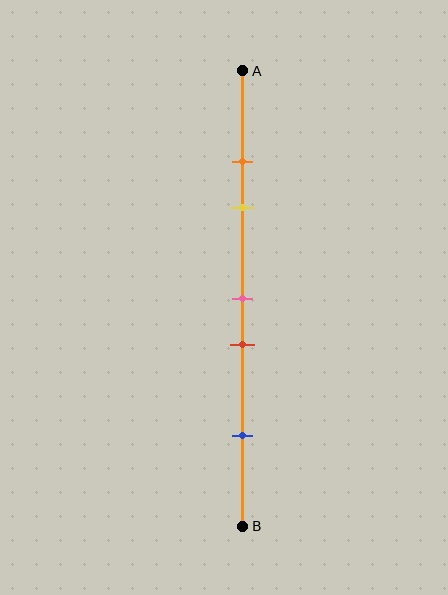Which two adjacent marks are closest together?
The orange and yellow marks are the closest adjacent pair.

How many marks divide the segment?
There are 5 marks dividing the segment.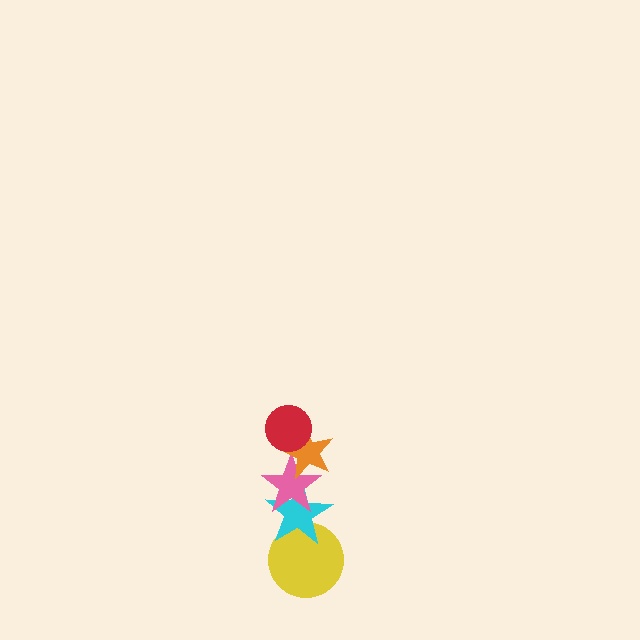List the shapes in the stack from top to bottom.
From top to bottom: the red circle, the orange star, the pink star, the cyan star, the yellow circle.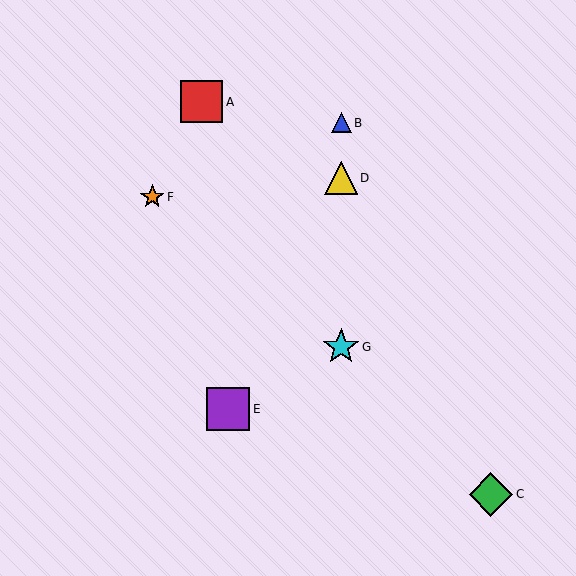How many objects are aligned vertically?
3 objects (B, D, G) are aligned vertically.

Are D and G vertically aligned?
Yes, both are at x≈341.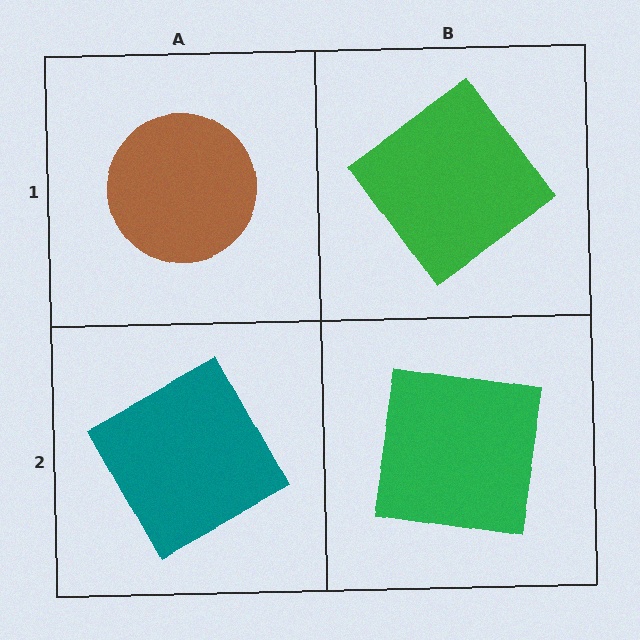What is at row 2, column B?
A green square.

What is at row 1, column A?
A brown circle.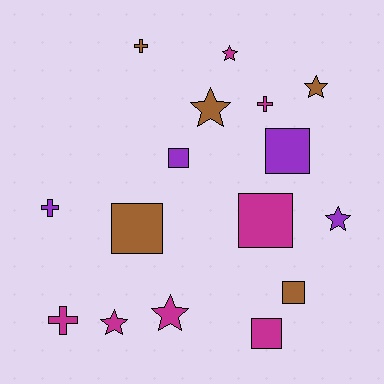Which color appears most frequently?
Magenta, with 7 objects.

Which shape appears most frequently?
Star, with 6 objects.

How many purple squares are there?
There are 2 purple squares.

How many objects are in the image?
There are 16 objects.